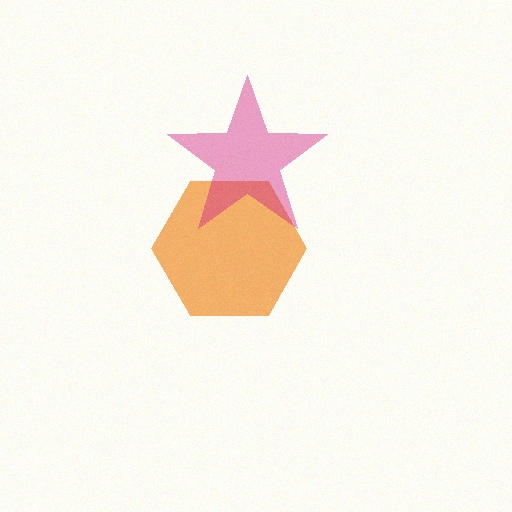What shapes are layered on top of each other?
The layered shapes are: an orange hexagon, a magenta star.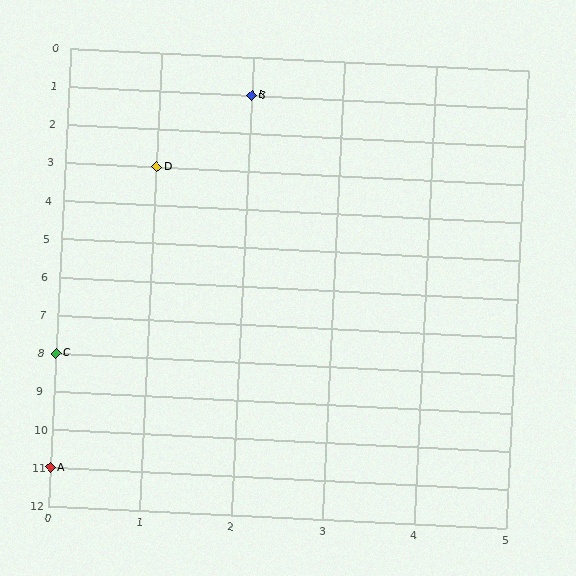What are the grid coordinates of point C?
Point C is at grid coordinates (0, 8).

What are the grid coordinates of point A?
Point A is at grid coordinates (0, 11).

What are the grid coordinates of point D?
Point D is at grid coordinates (1, 3).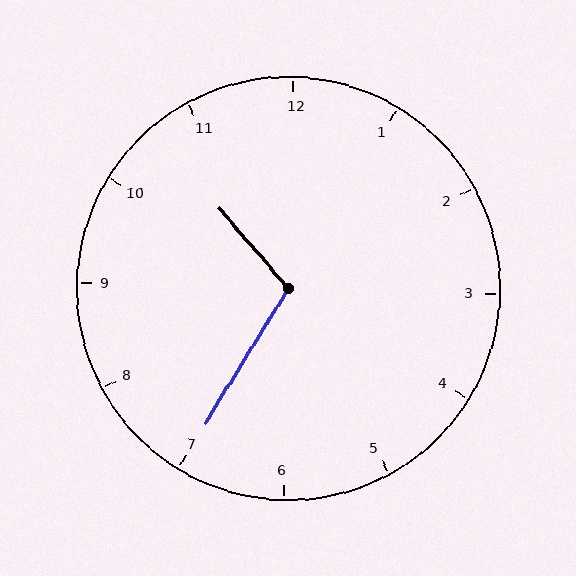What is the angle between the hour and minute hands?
Approximately 108 degrees.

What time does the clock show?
10:35.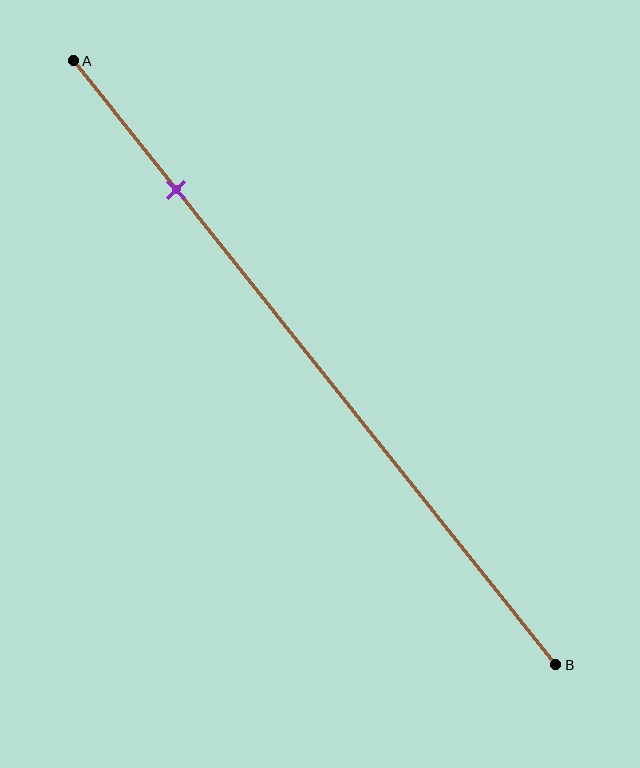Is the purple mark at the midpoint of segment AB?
No, the mark is at about 20% from A, not at the 50% midpoint.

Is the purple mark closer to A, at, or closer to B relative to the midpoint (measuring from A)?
The purple mark is closer to point A than the midpoint of segment AB.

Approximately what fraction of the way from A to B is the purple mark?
The purple mark is approximately 20% of the way from A to B.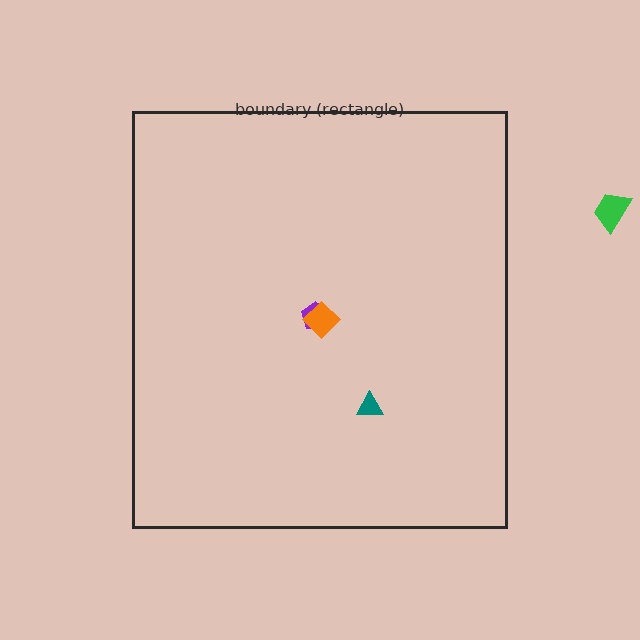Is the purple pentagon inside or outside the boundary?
Inside.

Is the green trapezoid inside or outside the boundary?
Outside.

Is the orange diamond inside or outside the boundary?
Inside.